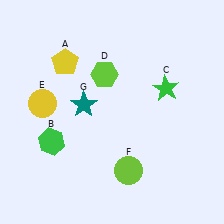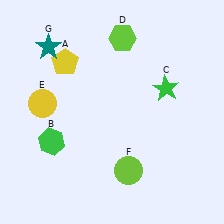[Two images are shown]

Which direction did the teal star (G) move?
The teal star (G) moved up.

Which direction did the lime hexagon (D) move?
The lime hexagon (D) moved up.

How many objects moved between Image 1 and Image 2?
2 objects moved between the two images.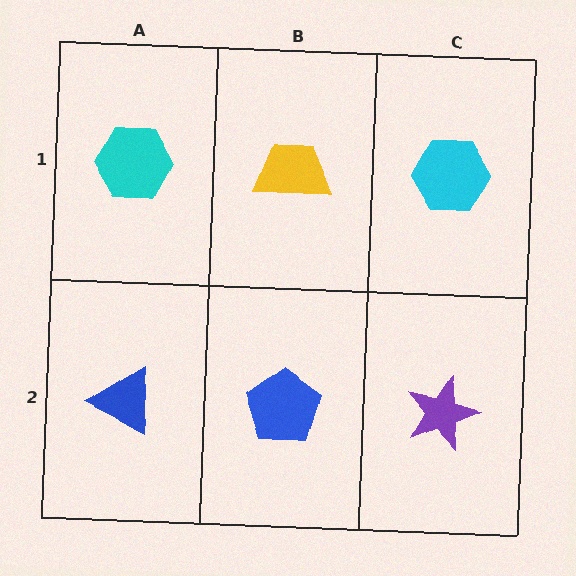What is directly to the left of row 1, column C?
A yellow trapezoid.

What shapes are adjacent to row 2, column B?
A yellow trapezoid (row 1, column B), a blue triangle (row 2, column A), a purple star (row 2, column C).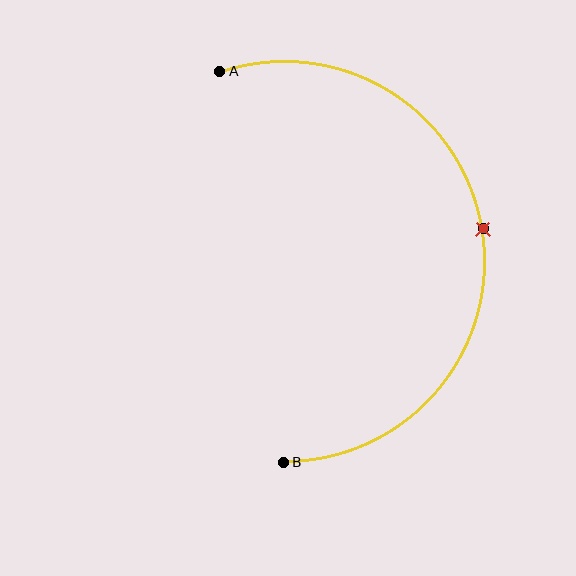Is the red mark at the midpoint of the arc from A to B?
Yes. The red mark lies on the arc at equal arc-length from both A and B — it is the arc midpoint.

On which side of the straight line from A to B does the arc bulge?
The arc bulges to the right of the straight line connecting A and B.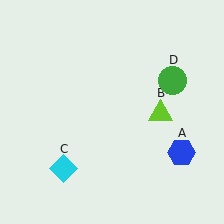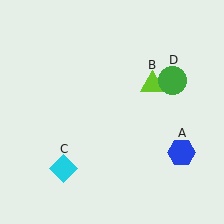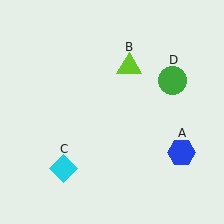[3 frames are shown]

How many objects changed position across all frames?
1 object changed position: lime triangle (object B).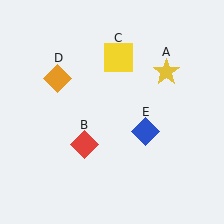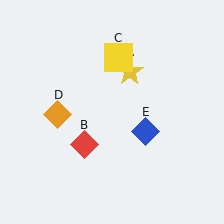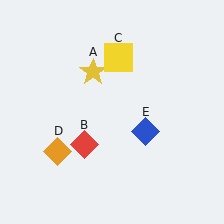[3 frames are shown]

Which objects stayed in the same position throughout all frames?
Red diamond (object B) and yellow square (object C) and blue diamond (object E) remained stationary.